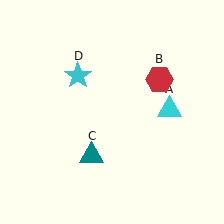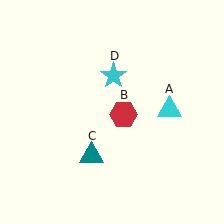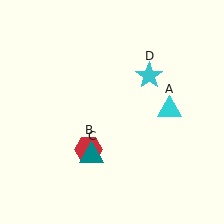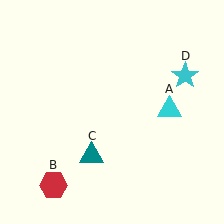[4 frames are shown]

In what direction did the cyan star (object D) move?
The cyan star (object D) moved right.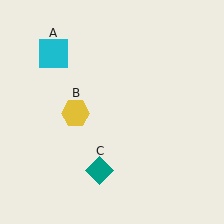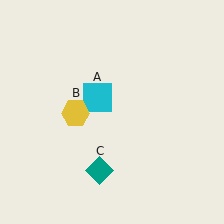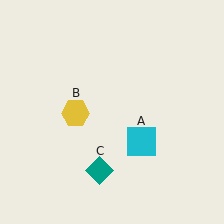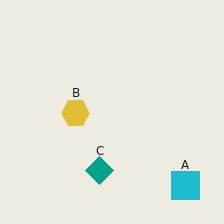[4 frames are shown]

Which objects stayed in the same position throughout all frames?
Yellow hexagon (object B) and teal diamond (object C) remained stationary.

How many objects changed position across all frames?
1 object changed position: cyan square (object A).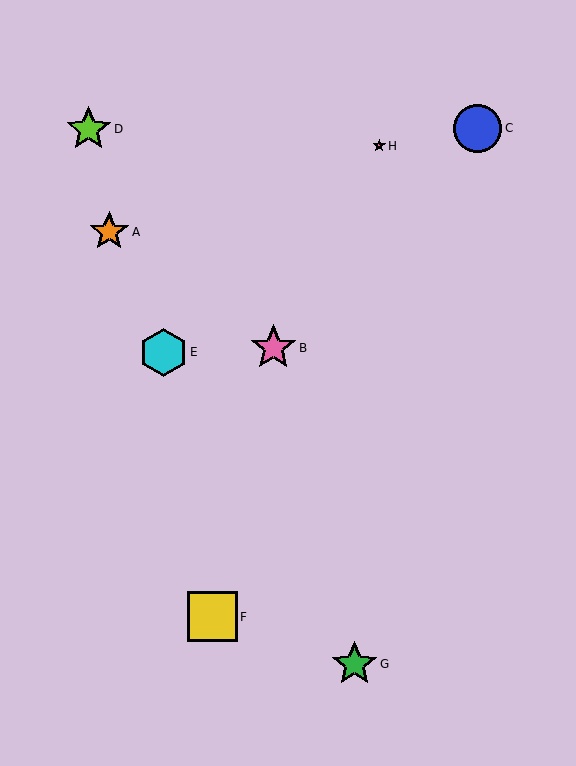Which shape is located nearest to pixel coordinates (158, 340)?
The cyan hexagon (labeled E) at (163, 352) is nearest to that location.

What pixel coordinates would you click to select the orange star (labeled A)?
Click at (109, 232) to select the orange star A.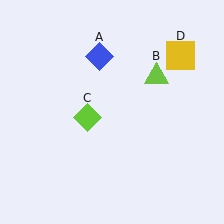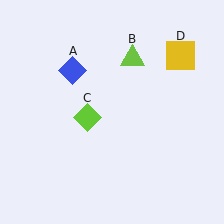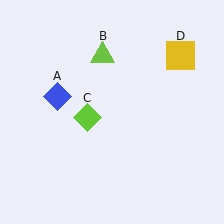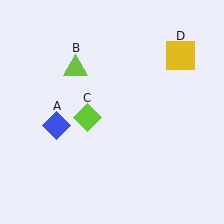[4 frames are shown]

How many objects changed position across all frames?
2 objects changed position: blue diamond (object A), lime triangle (object B).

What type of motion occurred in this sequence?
The blue diamond (object A), lime triangle (object B) rotated counterclockwise around the center of the scene.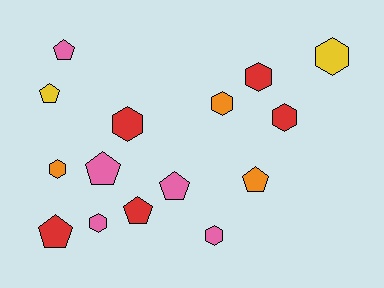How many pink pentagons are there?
There are 3 pink pentagons.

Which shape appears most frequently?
Hexagon, with 8 objects.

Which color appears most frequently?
Pink, with 5 objects.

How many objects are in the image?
There are 15 objects.